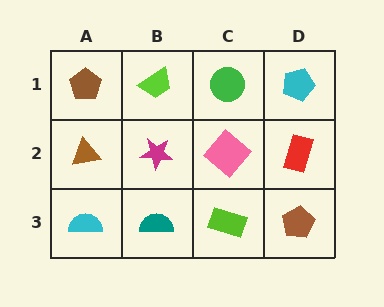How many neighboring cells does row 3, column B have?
3.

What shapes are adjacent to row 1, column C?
A pink diamond (row 2, column C), a lime trapezoid (row 1, column B), a cyan pentagon (row 1, column D).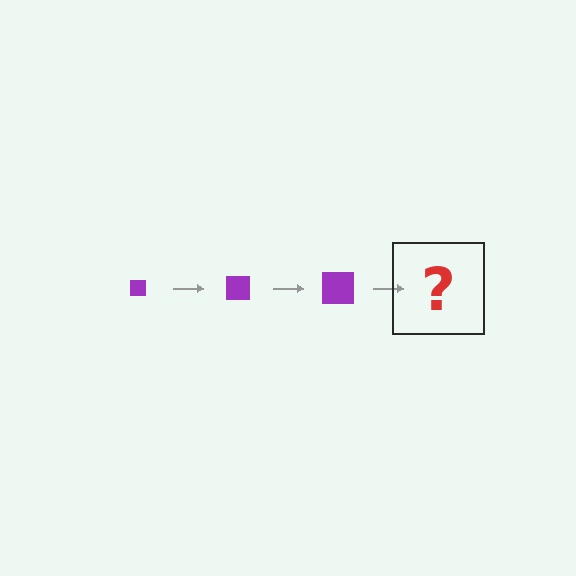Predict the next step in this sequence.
The next step is a purple square, larger than the previous one.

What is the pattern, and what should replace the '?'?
The pattern is that the square gets progressively larger each step. The '?' should be a purple square, larger than the previous one.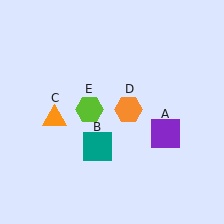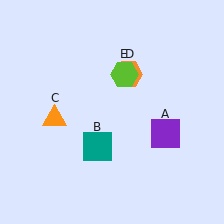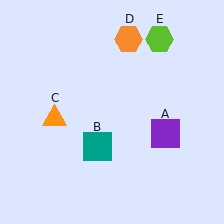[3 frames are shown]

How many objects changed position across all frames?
2 objects changed position: orange hexagon (object D), lime hexagon (object E).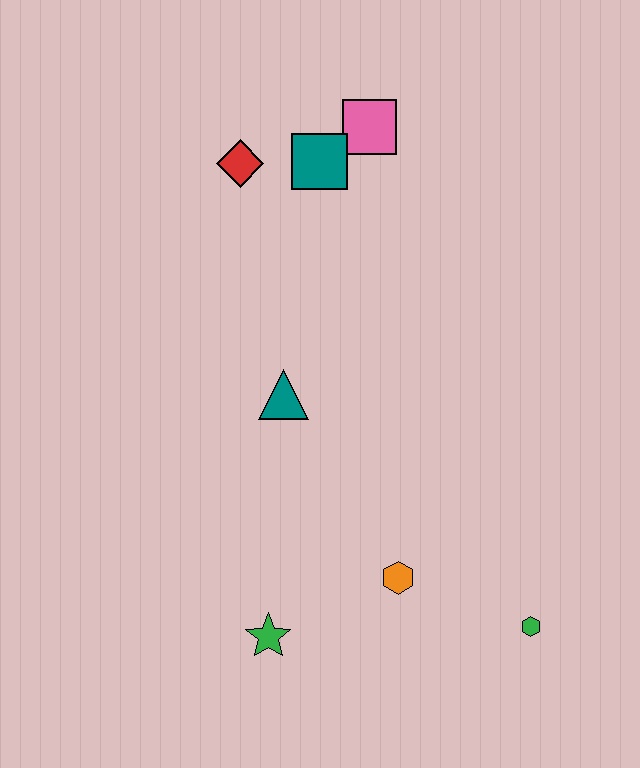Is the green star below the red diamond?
Yes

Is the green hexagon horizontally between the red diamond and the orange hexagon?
No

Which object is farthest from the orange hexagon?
The pink square is farthest from the orange hexagon.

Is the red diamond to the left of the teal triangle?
Yes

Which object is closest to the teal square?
The pink square is closest to the teal square.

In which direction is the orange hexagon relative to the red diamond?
The orange hexagon is below the red diamond.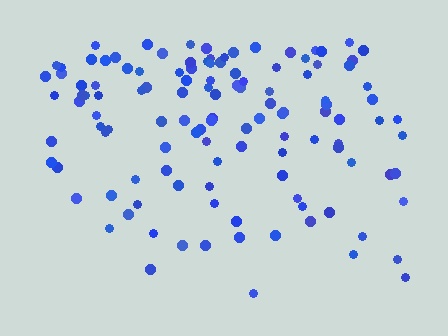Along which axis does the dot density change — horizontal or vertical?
Vertical.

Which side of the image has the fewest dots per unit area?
The bottom.